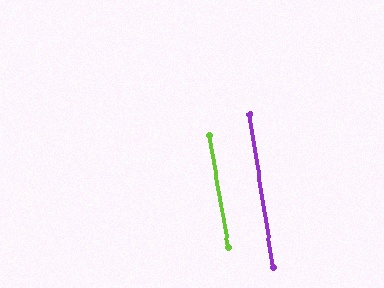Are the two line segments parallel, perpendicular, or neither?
Parallel — their directions differ by only 1.0°.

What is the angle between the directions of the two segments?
Approximately 1 degree.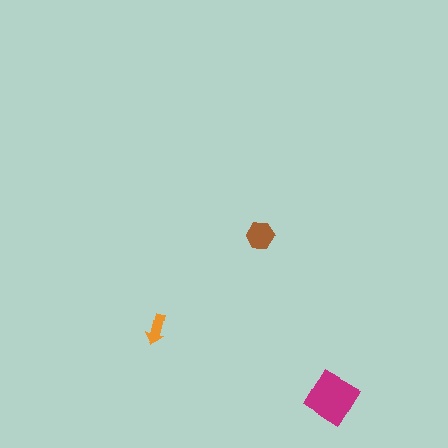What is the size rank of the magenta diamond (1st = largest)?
1st.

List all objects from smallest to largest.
The orange arrow, the brown hexagon, the magenta diamond.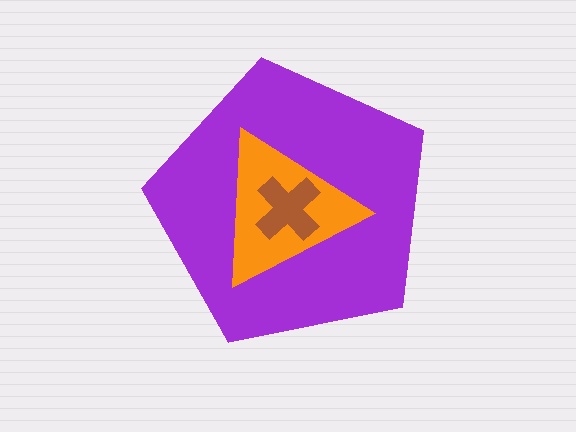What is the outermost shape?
The purple pentagon.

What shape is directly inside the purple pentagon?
The orange triangle.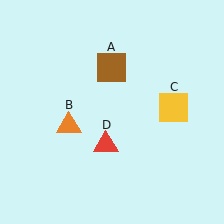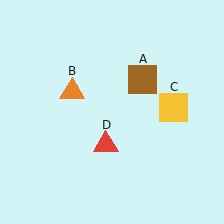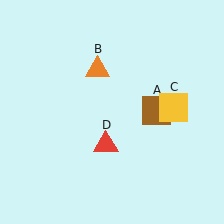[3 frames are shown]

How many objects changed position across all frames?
2 objects changed position: brown square (object A), orange triangle (object B).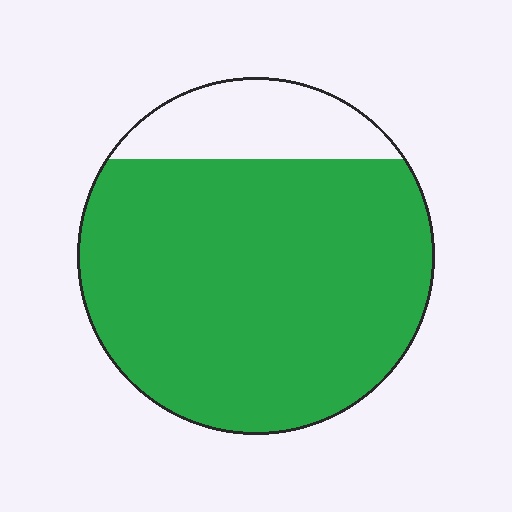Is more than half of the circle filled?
Yes.